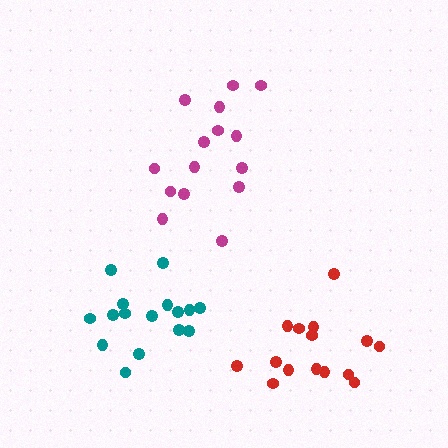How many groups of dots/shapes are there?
There are 3 groups.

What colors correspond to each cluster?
The clusters are colored: red, teal, magenta.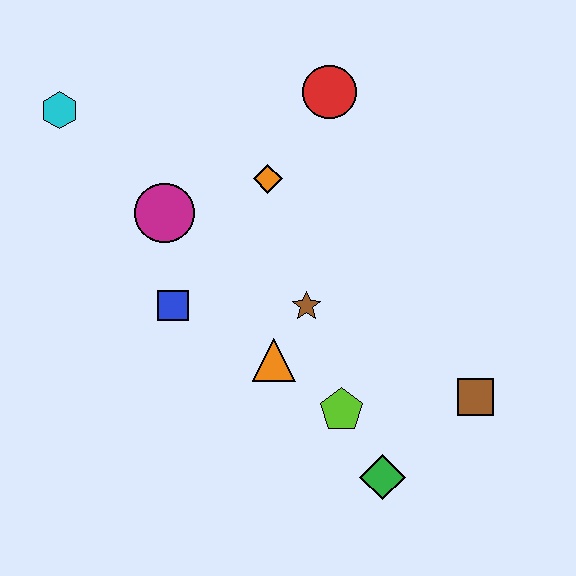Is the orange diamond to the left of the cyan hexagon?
No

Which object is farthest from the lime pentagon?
The cyan hexagon is farthest from the lime pentagon.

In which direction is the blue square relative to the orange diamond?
The blue square is below the orange diamond.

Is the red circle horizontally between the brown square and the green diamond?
No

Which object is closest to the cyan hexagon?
The magenta circle is closest to the cyan hexagon.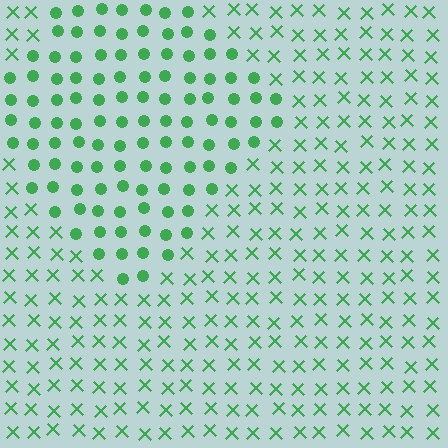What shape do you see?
I see a diamond.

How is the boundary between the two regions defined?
The boundary is defined by a change in element shape: circles inside vs. X marks outside. All elements share the same color and spacing.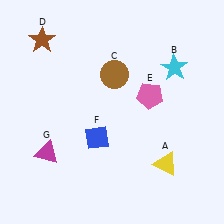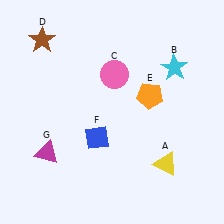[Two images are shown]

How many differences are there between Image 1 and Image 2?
There are 2 differences between the two images.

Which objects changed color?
C changed from brown to pink. E changed from pink to orange.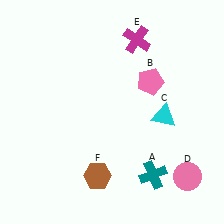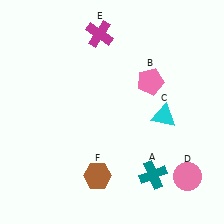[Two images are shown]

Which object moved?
The magenta cross (E) moved left.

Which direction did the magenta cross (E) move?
The magenta cross (E) moved left.